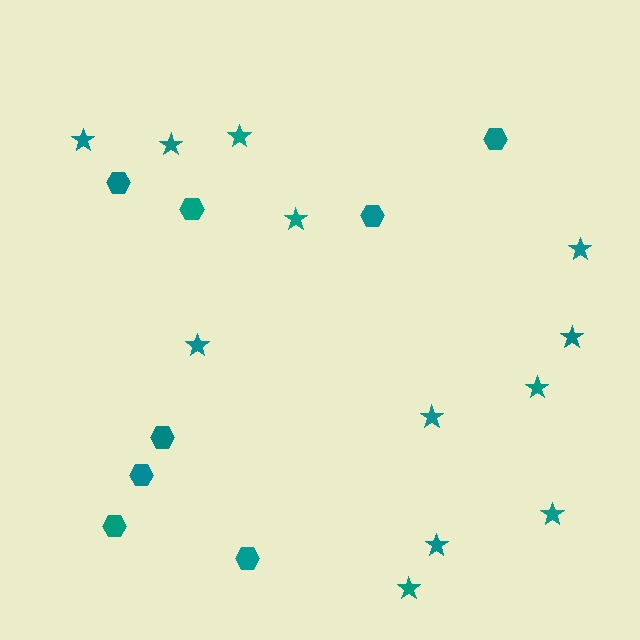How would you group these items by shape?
There are 2 groups: one group of stars (12) and one group of hexagons (8).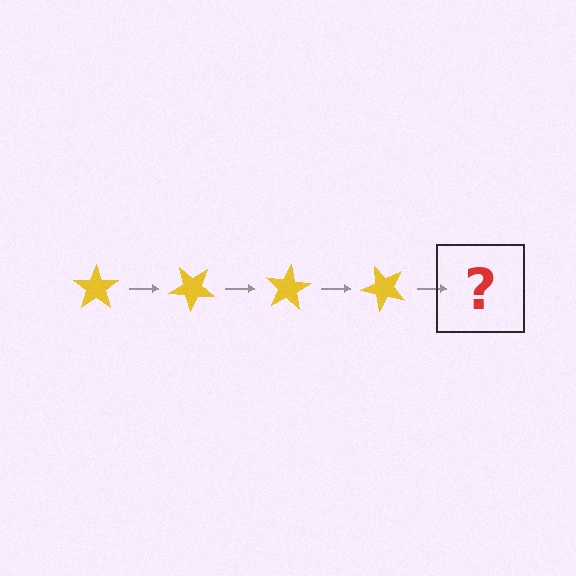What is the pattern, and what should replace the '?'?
The pattern is that the star rotates 40 degrees each step. The '?' should be a yellow star rotated 160 degrees.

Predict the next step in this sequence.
The next step is a yellow star rotated 160 degrees.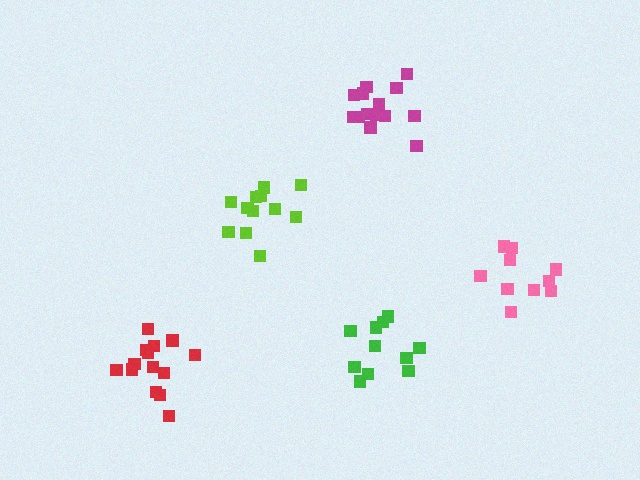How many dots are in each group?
Group 1: 12 dots, Group 2: 10 dots, Group 3: 14 dots, Group 4: 14 dots, Group 5: 11 dots (61 total).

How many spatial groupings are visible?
There are 5 spatial groupings.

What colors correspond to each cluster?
The clusters are colored: lime, pink, red, magenta, green.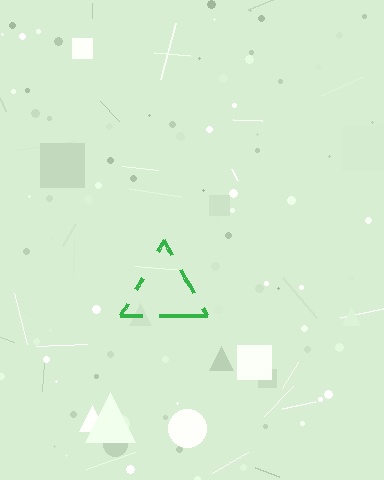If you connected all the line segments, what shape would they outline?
They would outline a triangle.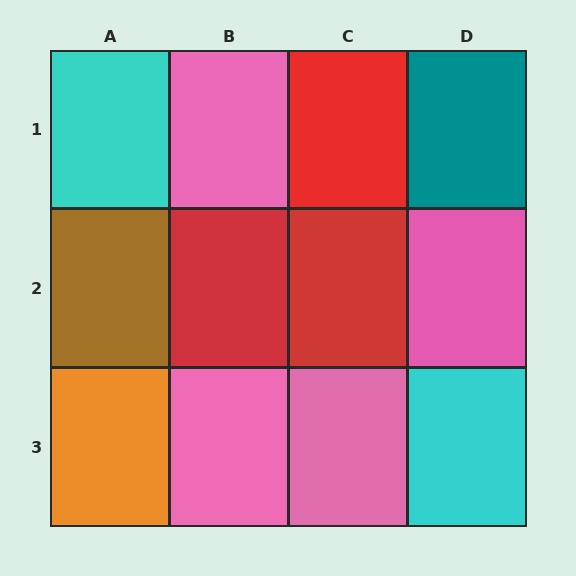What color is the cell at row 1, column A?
Cyan.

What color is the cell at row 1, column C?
Red.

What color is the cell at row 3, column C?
Pink.